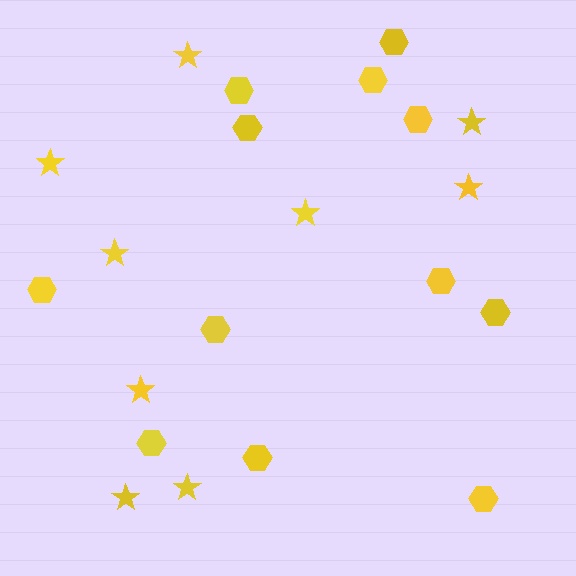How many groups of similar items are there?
There are 2 groups: one group of stars (9) and one group of hexagons (12).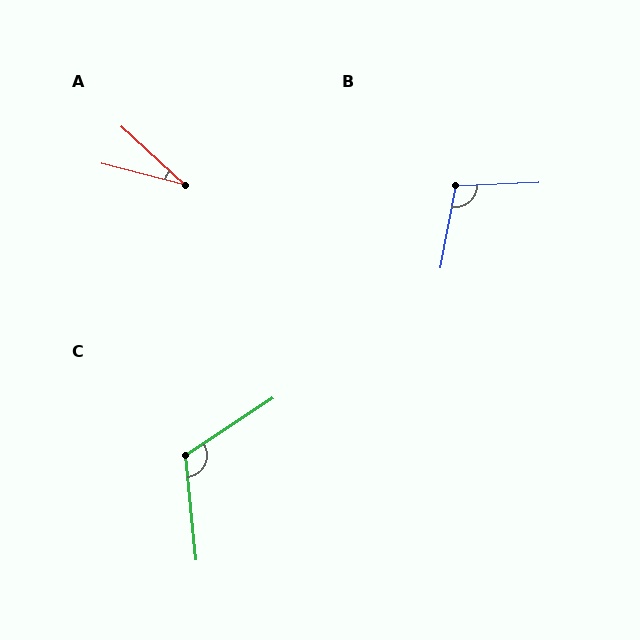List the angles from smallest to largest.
A (29°), B (103°), C (118°).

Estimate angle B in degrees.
Approximately 103 degrees.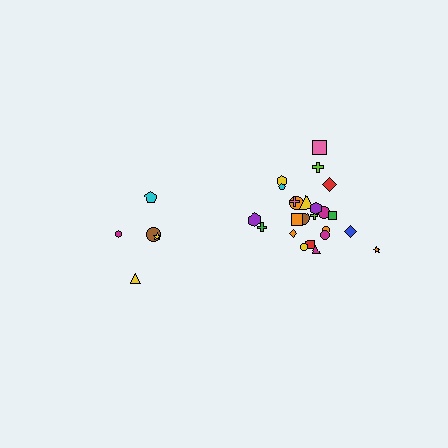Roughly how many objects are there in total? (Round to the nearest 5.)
Roughly 30 objects in total.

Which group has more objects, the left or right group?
The right group.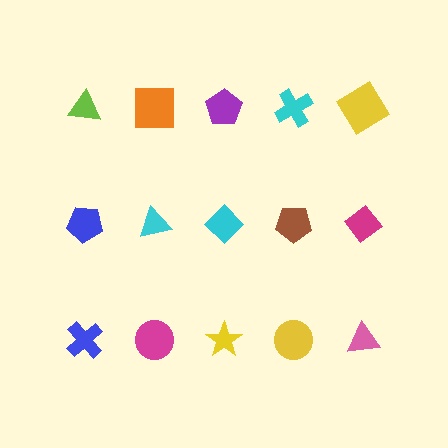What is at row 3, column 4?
A yellow circle.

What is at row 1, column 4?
A cyan cross.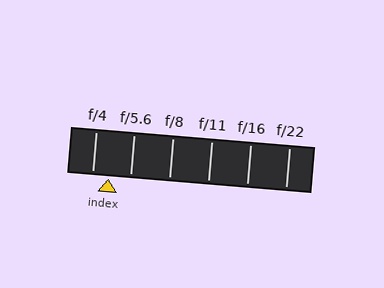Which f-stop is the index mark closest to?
The index mark is closest to f/4.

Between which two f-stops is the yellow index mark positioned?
The index mark is between f/4 and f/5.6.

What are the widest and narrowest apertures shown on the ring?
The widest aperture shown is f/4 and the narrowest is f/22.